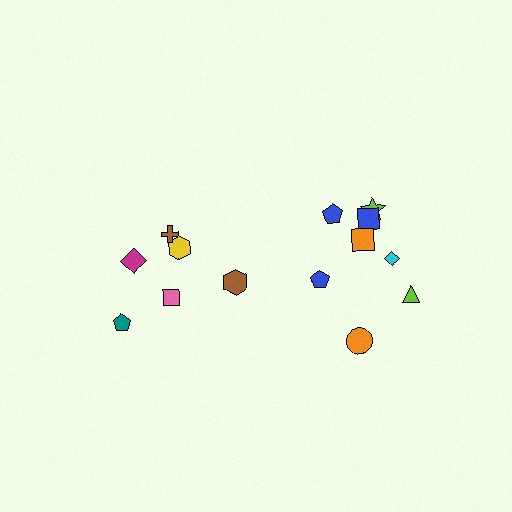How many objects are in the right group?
There are 8 objects.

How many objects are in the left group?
There are 6 objects.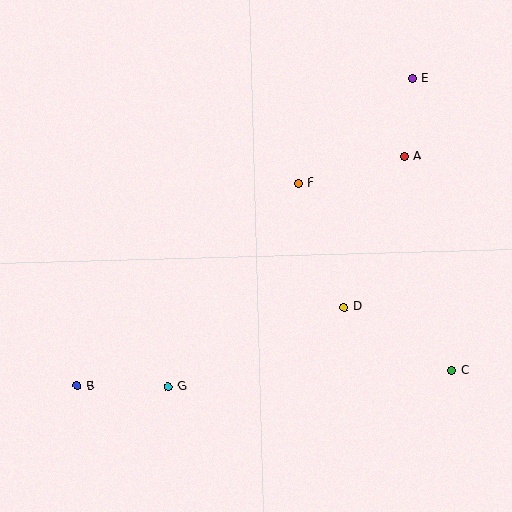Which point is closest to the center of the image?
Point F at (298, 183) is closest to the center.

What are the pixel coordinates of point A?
Point A is at (404, 156).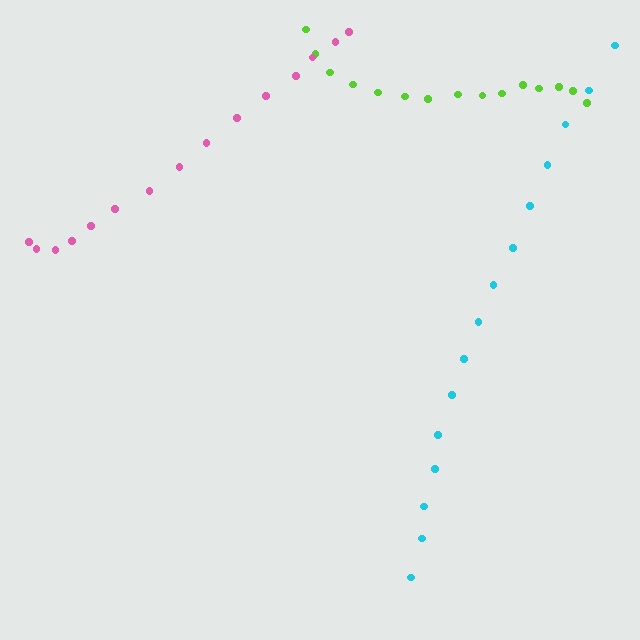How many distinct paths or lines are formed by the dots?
There are 3 distinct paths.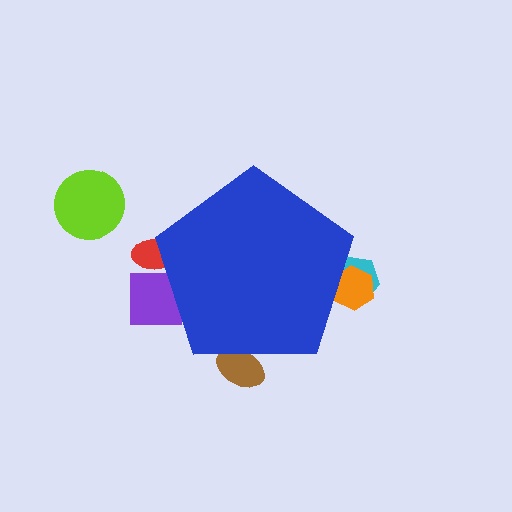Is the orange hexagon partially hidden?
Yes, the orange hexagon is partially hidden behind the blue pentagon.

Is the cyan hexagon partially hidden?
Yes, the cyan hexagon is partially hidden behind the blue pentagon.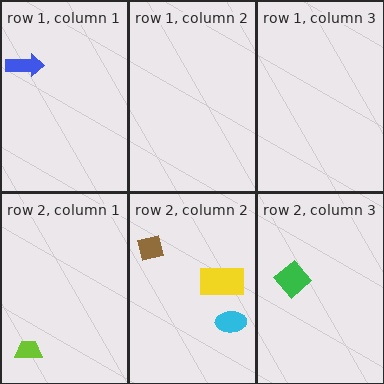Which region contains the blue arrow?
The row 1, column 1 region.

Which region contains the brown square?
The row 2, column 2 region.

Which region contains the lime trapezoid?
The row 2, column 1 region.